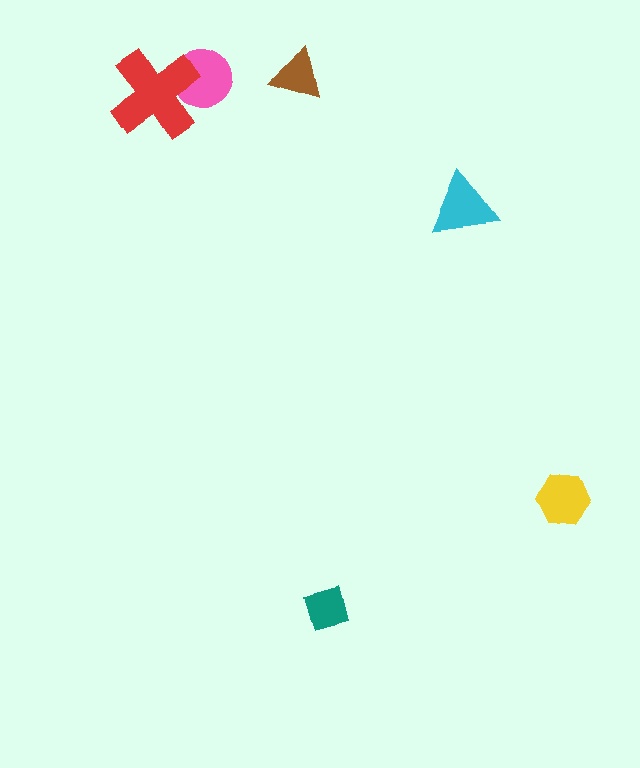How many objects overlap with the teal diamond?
0 objects overlap with the teal diamond.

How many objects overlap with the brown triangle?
0 objects overlap with the brown triangle.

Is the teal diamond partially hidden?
No, no other shape covers it.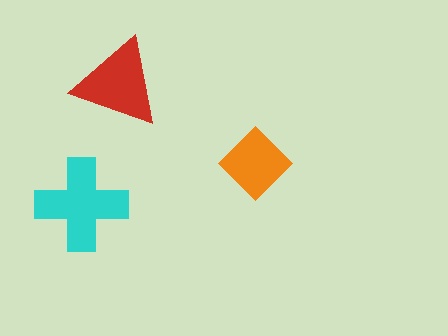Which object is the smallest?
The orange diamond.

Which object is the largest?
The cyan cross.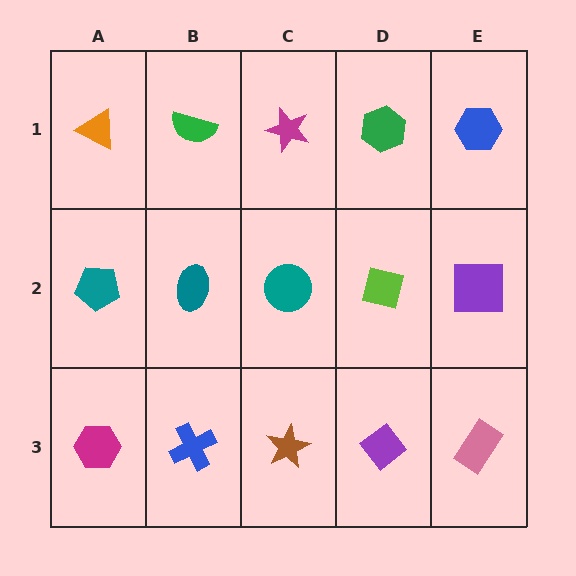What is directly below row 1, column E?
A purple square.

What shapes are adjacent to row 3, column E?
A purple square (row 2, column E), a purple diamond (row 3, column D).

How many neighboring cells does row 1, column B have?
3.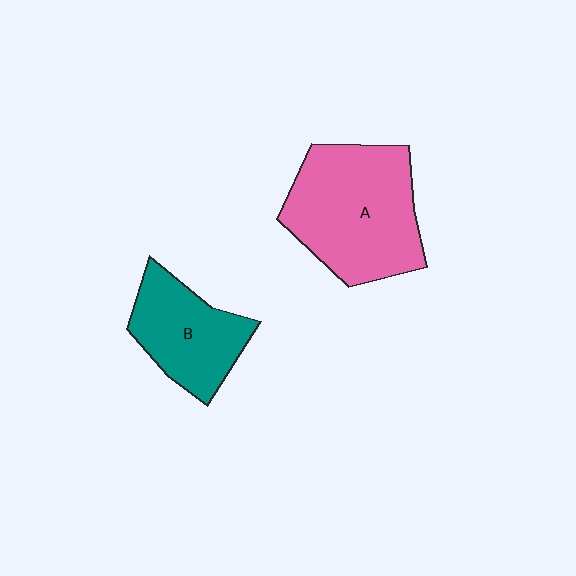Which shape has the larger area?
Shape A (pink).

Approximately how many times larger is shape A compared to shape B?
Approximately 1.6 times.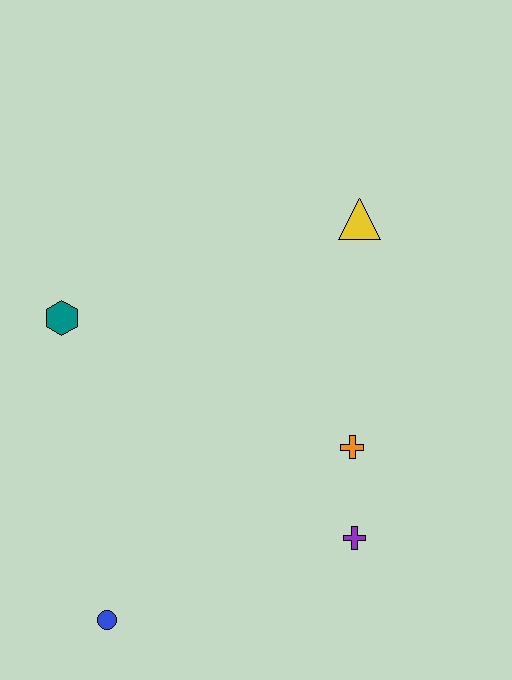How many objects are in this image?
There are 5 objects.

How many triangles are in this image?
There is 1 triangle.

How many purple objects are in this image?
There is 1 purple object.